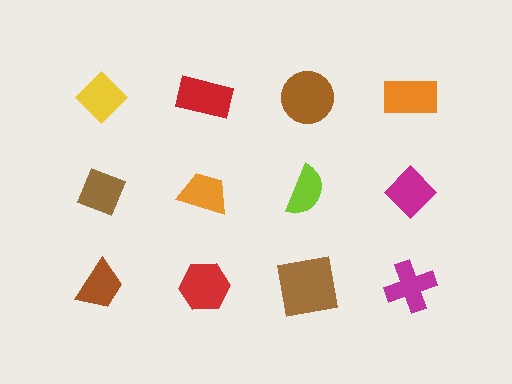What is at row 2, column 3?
A lime semicircle.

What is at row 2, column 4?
A magenta diamond.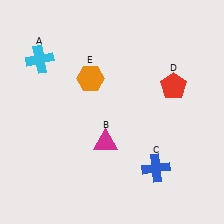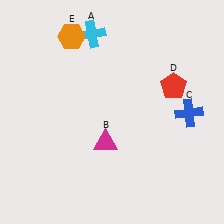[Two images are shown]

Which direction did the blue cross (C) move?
The blue cross (C) moved up.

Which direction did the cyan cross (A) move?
The cyan cross (A) moved right.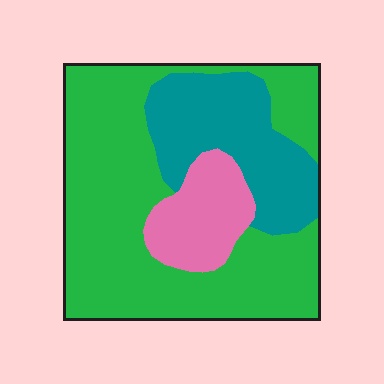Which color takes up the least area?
Pink, at roughly 15%.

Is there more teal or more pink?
Teal.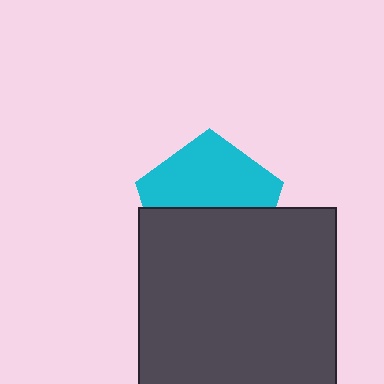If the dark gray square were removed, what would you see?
You would see the complete cyan pentagon.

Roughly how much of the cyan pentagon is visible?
About half of it is visible (roughly 52%).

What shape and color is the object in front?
The object in front is a dark gray square.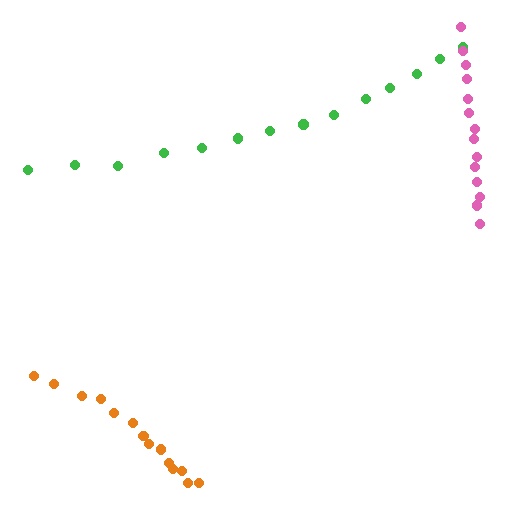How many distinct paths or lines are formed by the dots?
There are 3 distinct paths.